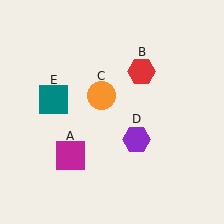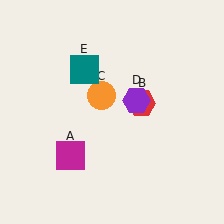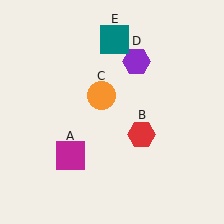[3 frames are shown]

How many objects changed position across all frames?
3 objects changed position: red hexagon (object B), purple hexagon (object D), teal square (object E).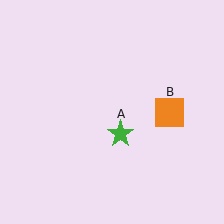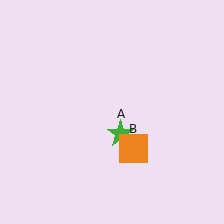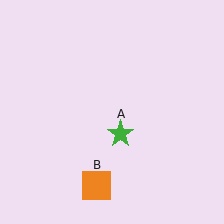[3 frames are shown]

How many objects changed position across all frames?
1 object changed position: orange square (object B).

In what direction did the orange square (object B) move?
The orange square (object B) moved down and to the left.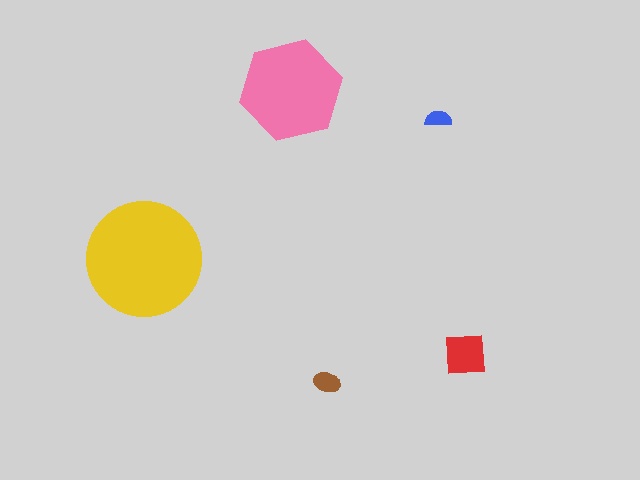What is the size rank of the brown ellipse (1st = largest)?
4th.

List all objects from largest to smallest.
The yellow circle, the pink hexagon, the red square, the brown ellipse, the blue semicircle.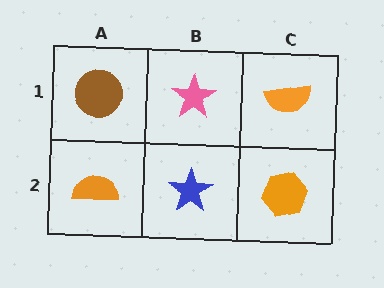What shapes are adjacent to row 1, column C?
An orange hexagon (row 2, column C), a pink star (row 1, column B).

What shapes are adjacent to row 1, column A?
An orange semicircle (row 2, column A), a pink star (row 1, column B).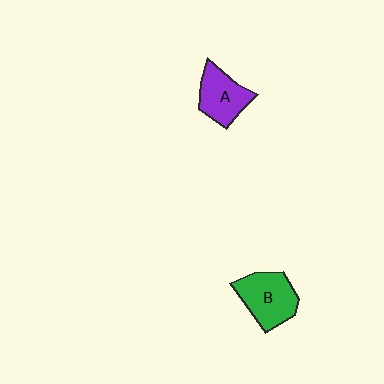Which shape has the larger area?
Shape B (green).